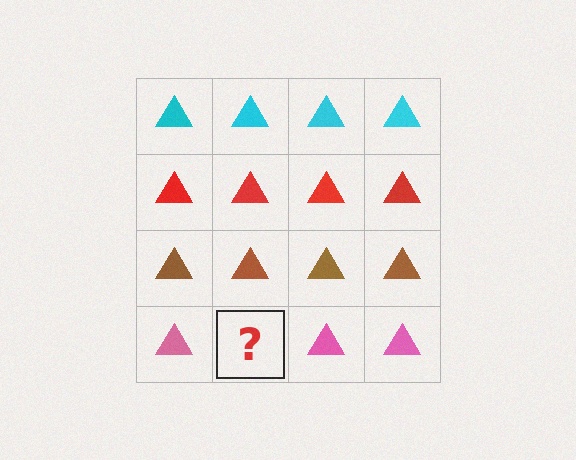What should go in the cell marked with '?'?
The missing cell should contain a pink triangle.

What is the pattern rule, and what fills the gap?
The rule is that each row has a consistent color. The gap should be filled with a pink triangle.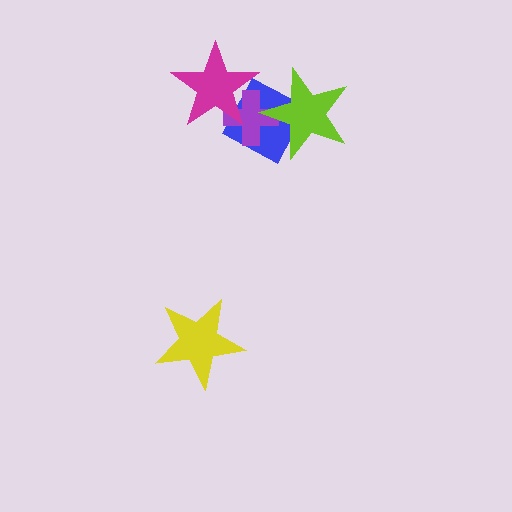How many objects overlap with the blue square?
3 objects overlap with the blue square.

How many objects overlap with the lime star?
2 objects overlap with the lime star.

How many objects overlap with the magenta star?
2 objects overlap with the magenta star.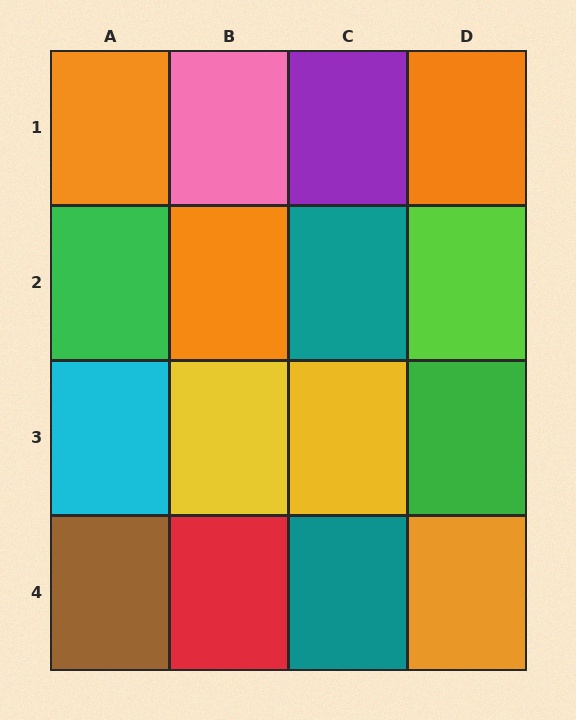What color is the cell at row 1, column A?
Orange.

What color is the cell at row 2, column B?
Orange.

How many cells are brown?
1 cell is brown.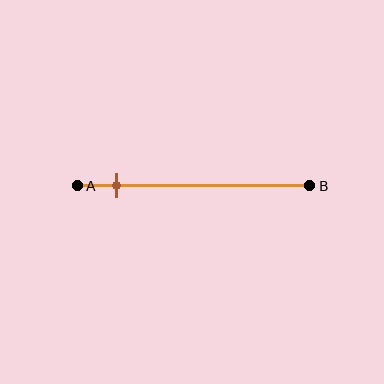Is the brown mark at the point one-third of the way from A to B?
No, the mark is at about 15% from A, not at the 33% one-third point.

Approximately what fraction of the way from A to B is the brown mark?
The brown mark is approximately 15% of the way from A to B.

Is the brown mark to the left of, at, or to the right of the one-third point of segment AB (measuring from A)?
The brown mark is to the left of the one-third point of segment AB.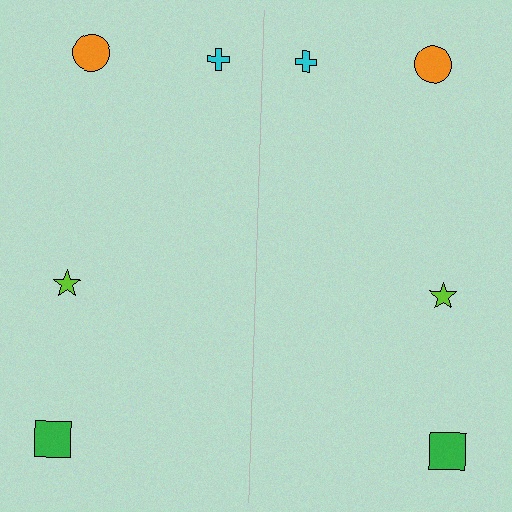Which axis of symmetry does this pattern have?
The pattern has a vertical axis of symmetry running through the center of the image.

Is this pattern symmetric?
Yes, this pattern has bilateral (reflection) symmetry.